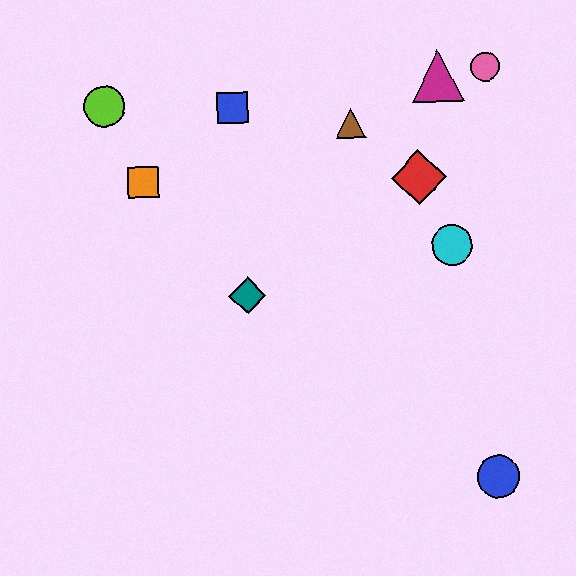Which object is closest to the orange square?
The lime circle is closest to the orange square.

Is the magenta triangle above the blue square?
Yes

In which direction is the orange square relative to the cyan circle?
The orange square is to the left of the cyan circle.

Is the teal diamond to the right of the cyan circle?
No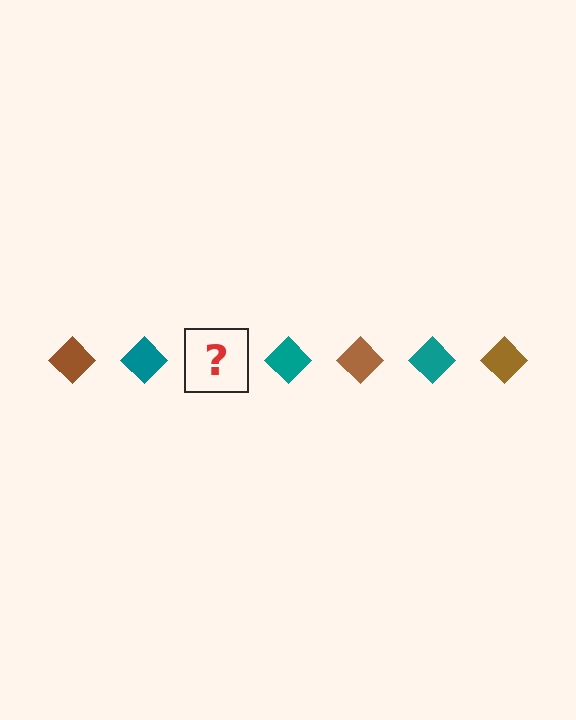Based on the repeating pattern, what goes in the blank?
The blank should be a brown diamond.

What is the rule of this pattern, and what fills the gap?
The rule is that the pattern cycles through brown, teal diamonds. The gap should be filled with a brown diamond.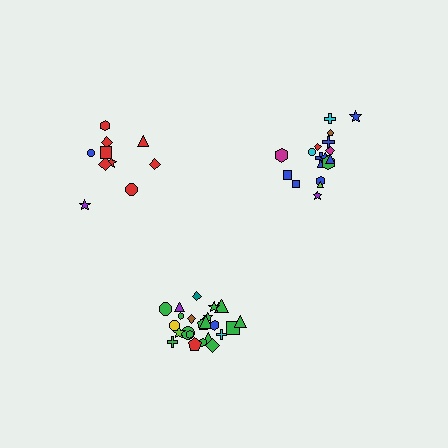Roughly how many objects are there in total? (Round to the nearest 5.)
Roughly 55 objects in total.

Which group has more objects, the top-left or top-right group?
The top-right group.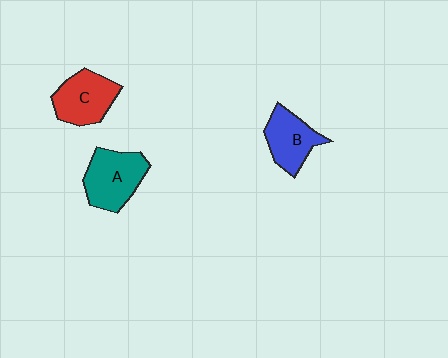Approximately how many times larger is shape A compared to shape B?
Approximately 1.2 times.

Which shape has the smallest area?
Shape B (blue).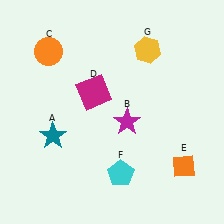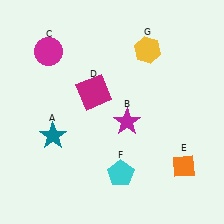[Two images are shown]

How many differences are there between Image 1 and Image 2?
There is 1 difference between the two images.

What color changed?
The circle (C) changed from orange in Image 1 to magenta in Image 2.